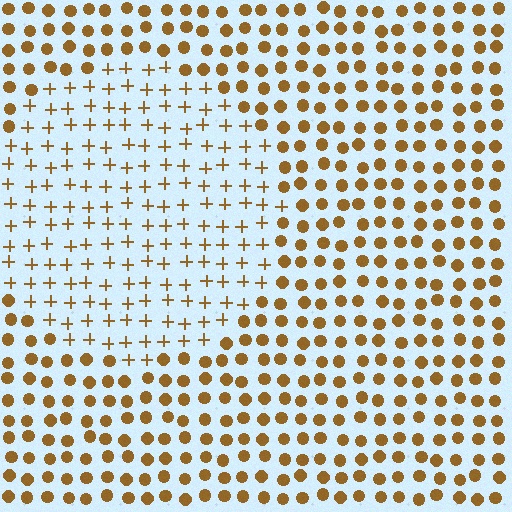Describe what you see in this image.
The image is filled with small brown elements arranged in a uniform grid. A circle-shaped region contains plus signs, while the surrounding area contains circles. The boundary is defined purely by the change in element shape.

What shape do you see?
I see a circle.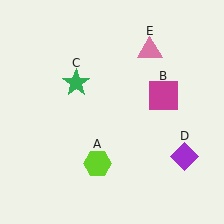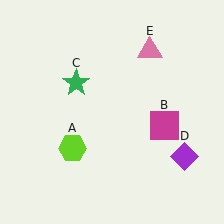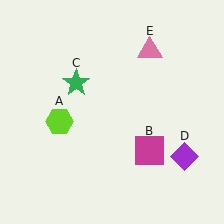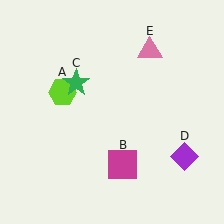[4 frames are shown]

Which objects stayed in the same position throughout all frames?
Green star (object C) and purple diamond (object D) and pink triangle (object E) remained stationary.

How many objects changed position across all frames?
2 objects changed position: lime hexagon (object A), magenta square (object B).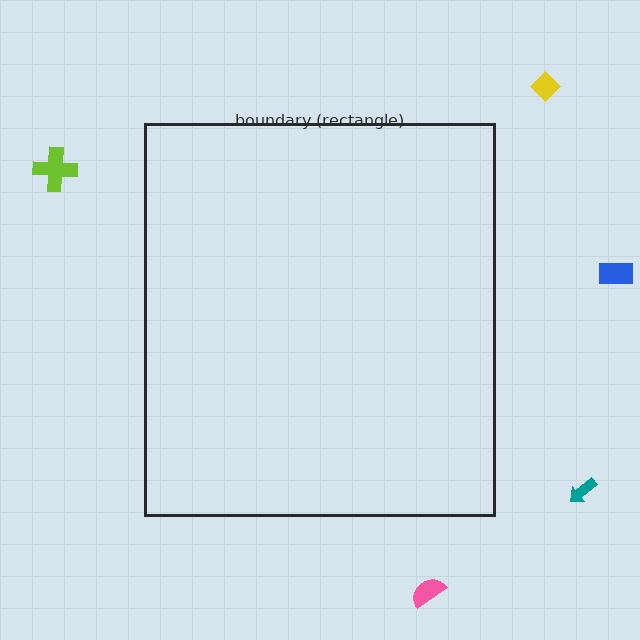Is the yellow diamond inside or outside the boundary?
Outside.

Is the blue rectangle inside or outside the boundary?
Outside.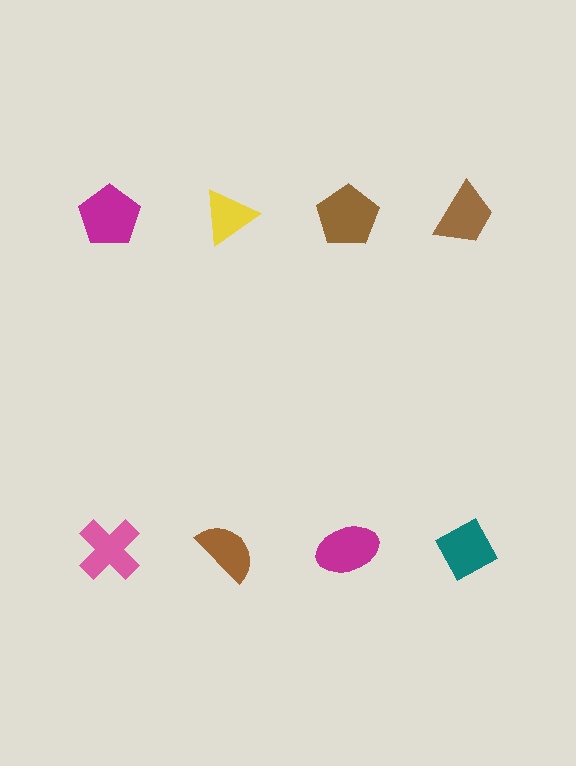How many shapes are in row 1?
4 shapes.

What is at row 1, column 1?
A magenta pentagon.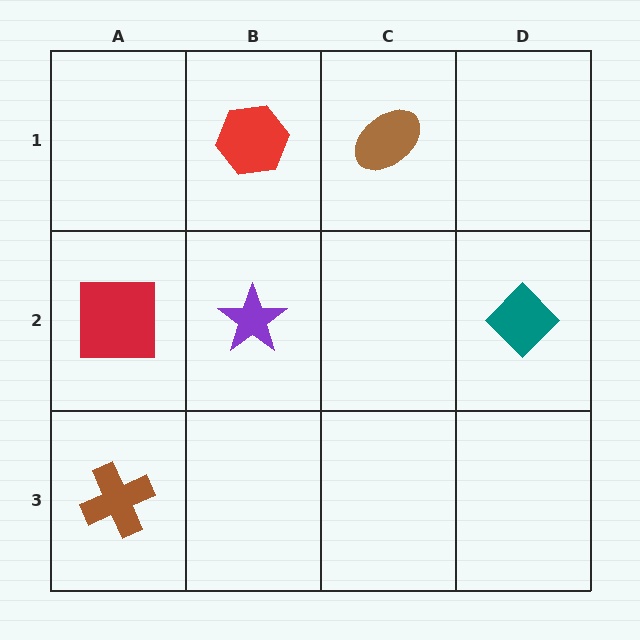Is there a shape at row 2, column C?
No, that cell is empty.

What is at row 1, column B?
A red hexagon.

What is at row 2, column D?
A teal diamond.